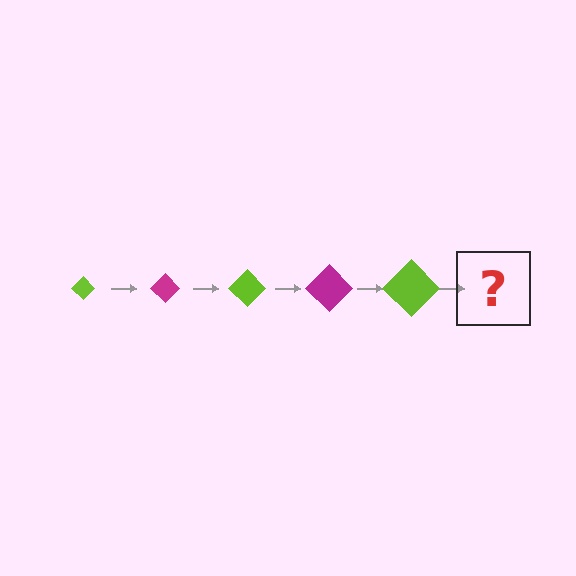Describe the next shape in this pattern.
It should be a magenta diamond, larger than the previous one.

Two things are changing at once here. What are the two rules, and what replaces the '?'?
The two rules are that the diamond grows larger each step and the color cycles through lime and magenta. The '?' should be a magenta diamond, larger than the previous one.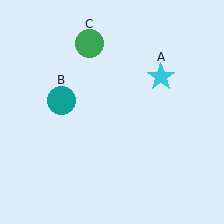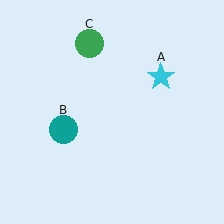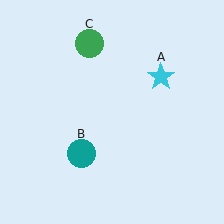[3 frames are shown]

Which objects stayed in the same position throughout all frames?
Cyan star (object A) and green circle (object C) remained stationary.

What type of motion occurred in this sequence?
The teal circle (object B) rotated counterclockwise around the center of the scene.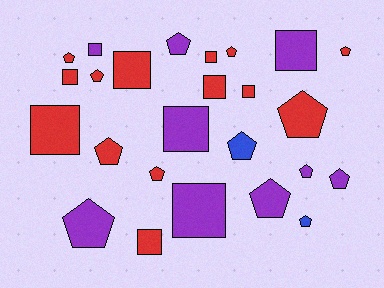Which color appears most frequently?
Red, with 14 objects.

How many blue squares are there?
There are no blue squares.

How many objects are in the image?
There are 25 objects.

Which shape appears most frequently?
Pentagon, with 14 objects.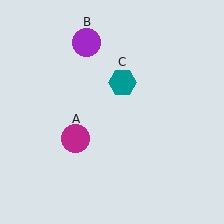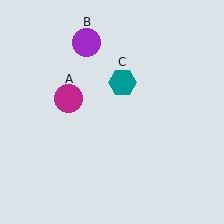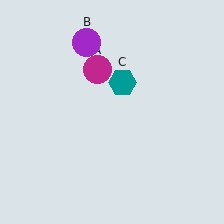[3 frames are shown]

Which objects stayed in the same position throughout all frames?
Purple circle (object B) and teal hexagon (object C) remained stationary.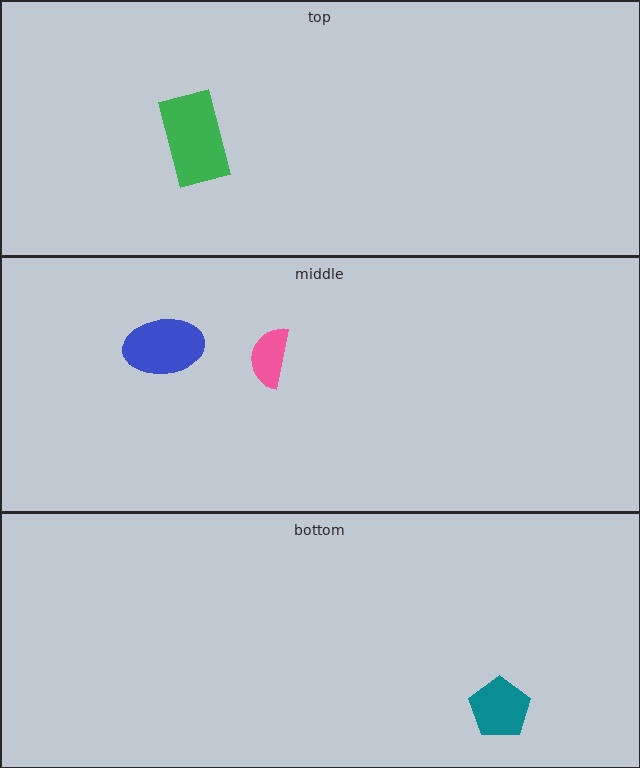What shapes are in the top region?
The green rectangle.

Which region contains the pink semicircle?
The middle region.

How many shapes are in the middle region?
2.